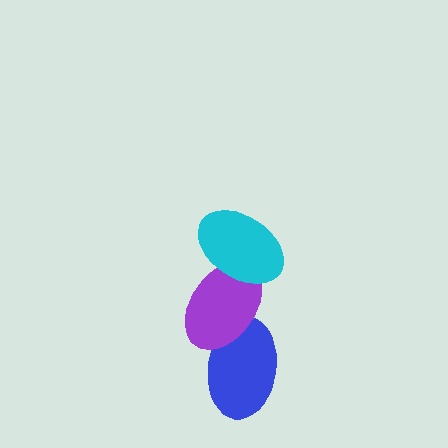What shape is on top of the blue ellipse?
The purple ellipse is on top of the blue ellipse.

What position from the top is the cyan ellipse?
The cyan ellipse is 1st from the top.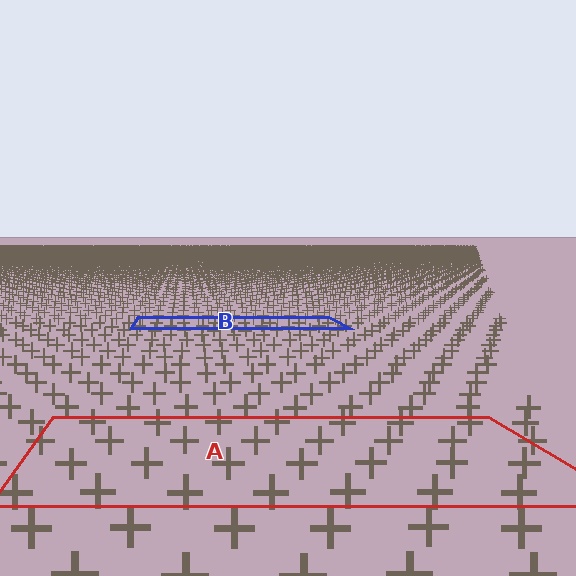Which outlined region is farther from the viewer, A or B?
Region B is farther from the viewer — the texture elements inside it appear smaller and more densely packed.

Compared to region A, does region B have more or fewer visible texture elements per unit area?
Region B has more texture elements per unit area — they are packed more densely because it is farther away.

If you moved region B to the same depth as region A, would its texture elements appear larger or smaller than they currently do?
They would appear larger. At a closer depth, the same texture elements are projected at a bigger on-screen size.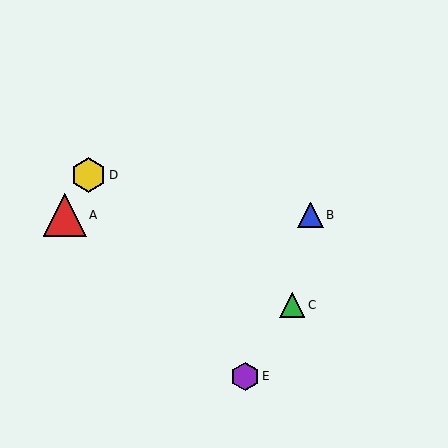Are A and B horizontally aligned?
Yes, both are at y≈215.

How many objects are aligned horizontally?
2 objects (A, B) are aligned horizontally.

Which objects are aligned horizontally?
Objects A, B are aligned horizontally.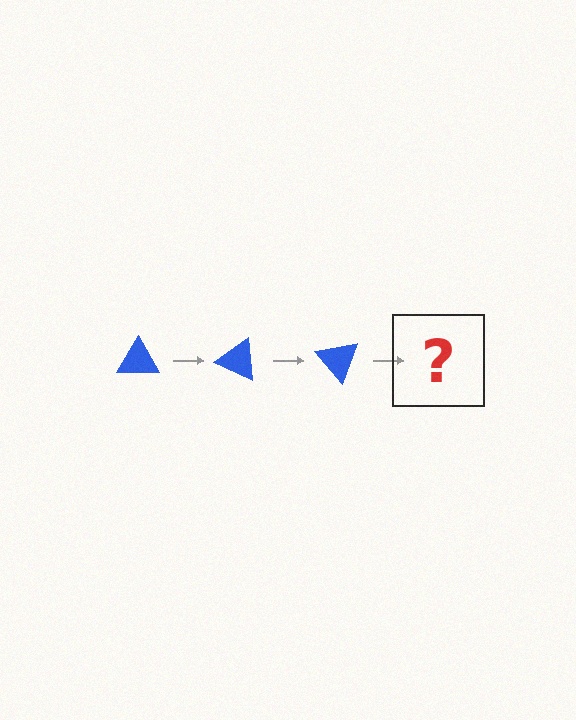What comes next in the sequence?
The next element should be a blue triangle rotated 75 degrees.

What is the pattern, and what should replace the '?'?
The pattern is that the triangle rotates 25 degrees each step. The '?' should be a blue triangle rotated 75 degrees.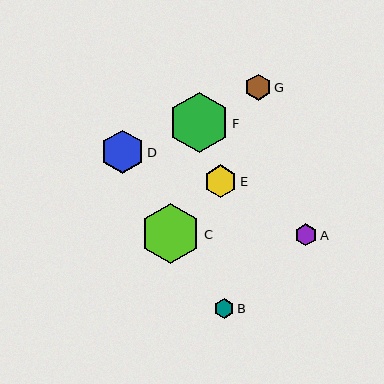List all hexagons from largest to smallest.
From largest to smallest: F, C, D, E, G, A, B.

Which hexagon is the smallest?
Hexagon B is the smallest with a size of approximately 20 pixels.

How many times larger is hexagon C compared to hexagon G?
Hexagon C is approximately 2.3 times the size of hexagon G.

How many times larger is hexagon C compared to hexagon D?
Hexagon C is approximately 1.4 times the size of hexagon D.